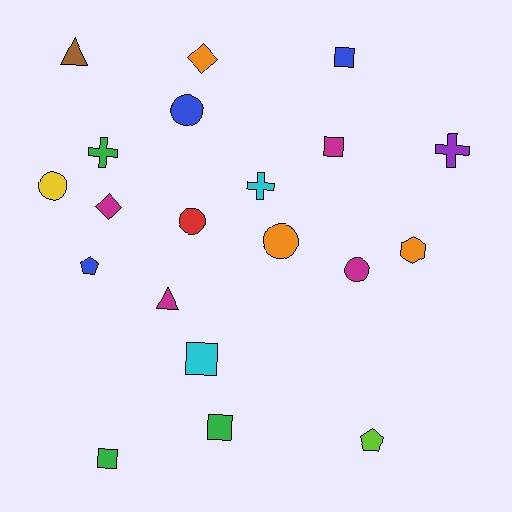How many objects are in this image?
There are 20 objects.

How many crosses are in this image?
There are 3 crosses.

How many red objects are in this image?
There is 1 red object.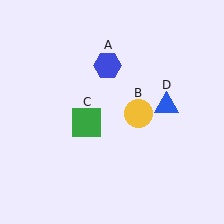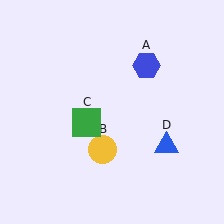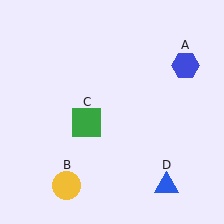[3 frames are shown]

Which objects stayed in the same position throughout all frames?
Green square (object C) remained stationary.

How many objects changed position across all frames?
3 objects changed position: blue hexagon (object A), yellow circle (object B), blue triangle (object D).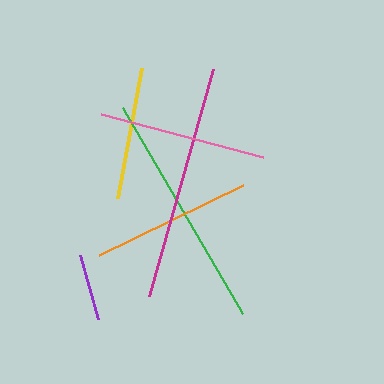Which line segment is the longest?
The green line is the longest at approximately 238 pixels.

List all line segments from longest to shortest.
From longest to shortest: green, magenta, pink, orange, yellow, purple.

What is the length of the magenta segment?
The magenta segment is approximately 236 pixels long.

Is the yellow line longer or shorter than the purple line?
The yellow line is longer than the purple line.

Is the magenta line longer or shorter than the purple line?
The magenta line is longer than the purple line.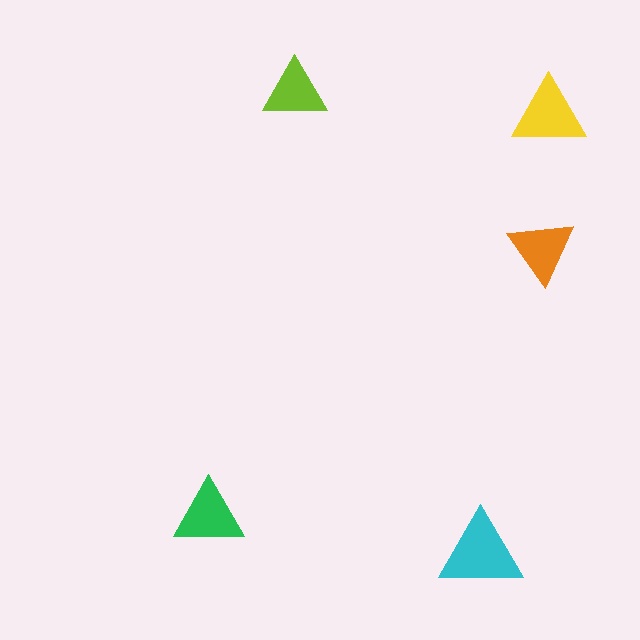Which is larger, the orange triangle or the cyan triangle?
The cyan one.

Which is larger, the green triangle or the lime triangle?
The green one.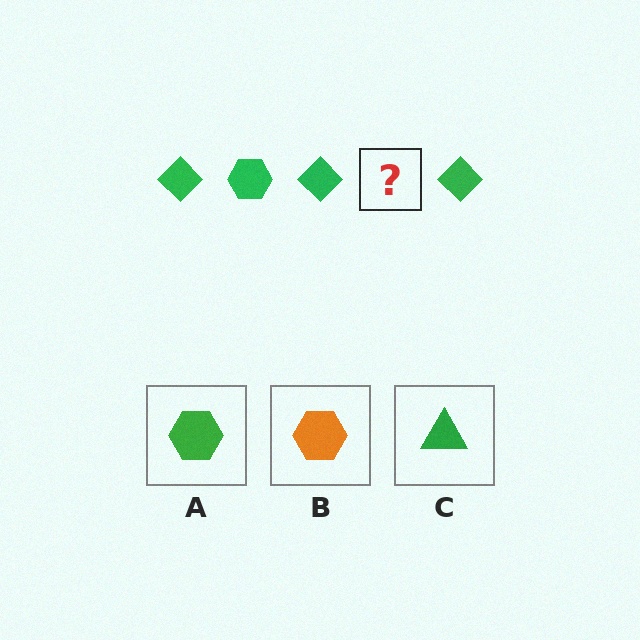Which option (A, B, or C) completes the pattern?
A.